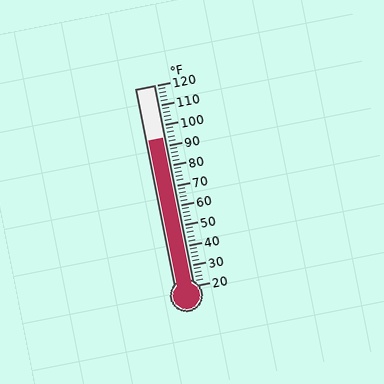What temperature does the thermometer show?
The thermometer shows approximately 94°F.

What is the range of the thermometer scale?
The thermometer scale ranges from 20°F to 120°F.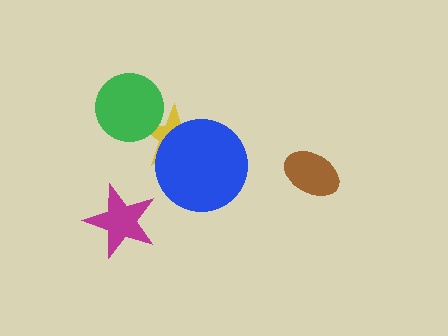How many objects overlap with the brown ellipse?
0 objects overlap with the brown ellipse.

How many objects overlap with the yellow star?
2 objects overlap with the yellow star.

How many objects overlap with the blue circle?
1 object overlaps with the blue circle.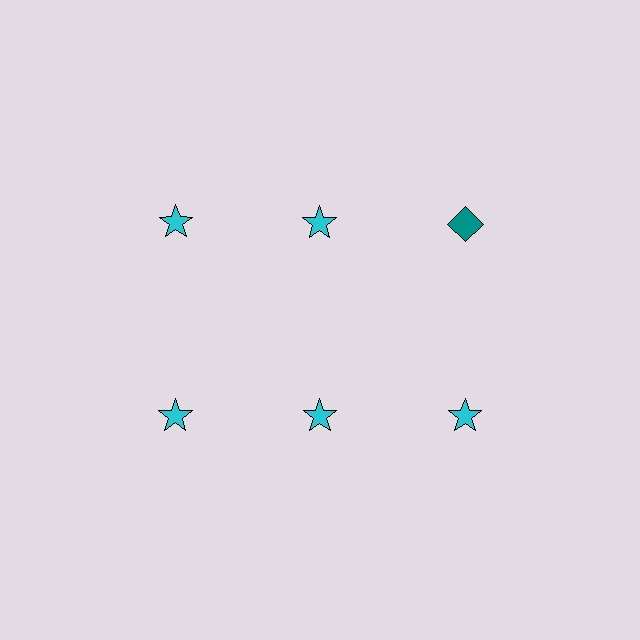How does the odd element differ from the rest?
It differs in both color (teal instead of cyan) and shape (diamond instead of star).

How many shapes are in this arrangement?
There are 6 shapes arranged in a grid pattern.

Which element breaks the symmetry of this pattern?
The teal diamond in the top row, center column breaks the symmetry. All other shapes are cyan stars.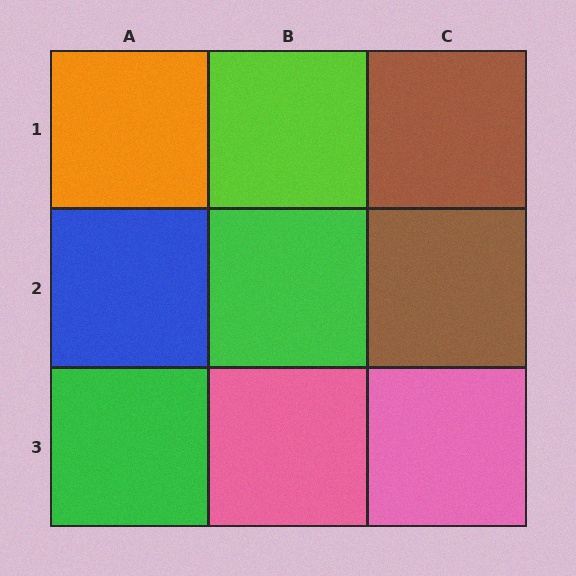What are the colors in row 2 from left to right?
Blue, green, brown.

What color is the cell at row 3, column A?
Green.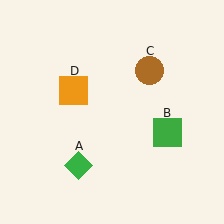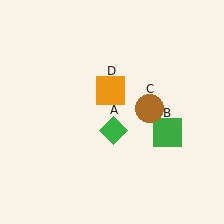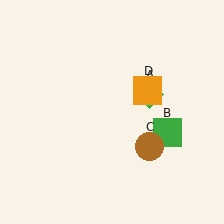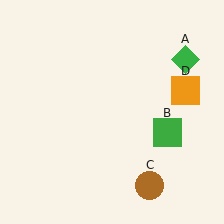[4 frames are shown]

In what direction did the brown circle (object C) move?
The brown circle (object C) moved down.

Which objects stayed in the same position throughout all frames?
Green square (object B) remained stationary.